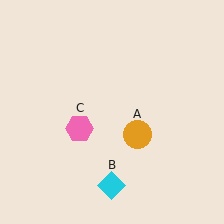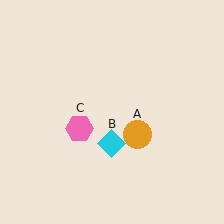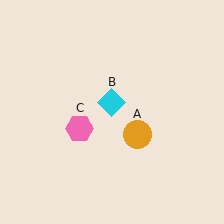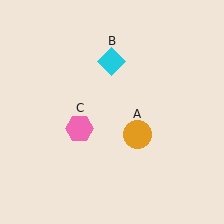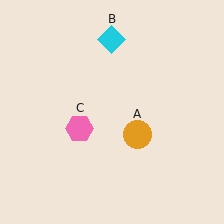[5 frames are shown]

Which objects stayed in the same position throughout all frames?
Orange circle (object A) and pink hexagon (object C) remained stationary.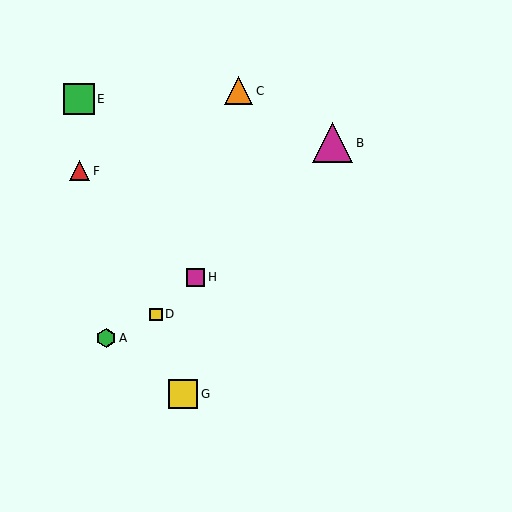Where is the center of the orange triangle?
The center of the orange triangle is at (239, 91).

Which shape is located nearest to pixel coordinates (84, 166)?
The red triangle (labeled F) at (80, 171) is nearest to that location.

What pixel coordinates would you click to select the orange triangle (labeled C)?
Click at (239, 91) to select the orange triangle C.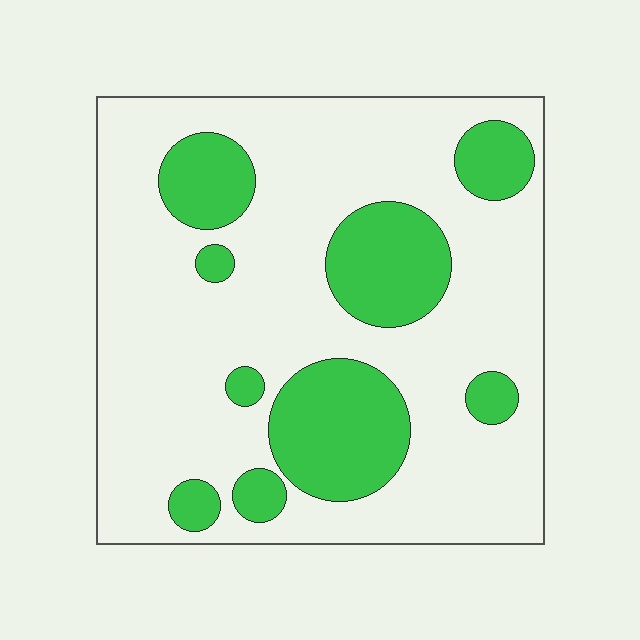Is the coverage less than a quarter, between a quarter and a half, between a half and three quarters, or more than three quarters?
Between a quarter and a half.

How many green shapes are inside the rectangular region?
9.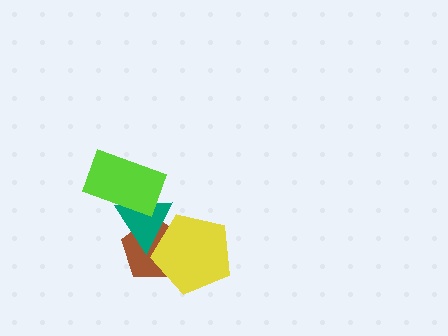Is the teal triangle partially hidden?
Yes, it is partially covered by another shape.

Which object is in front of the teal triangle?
The lime rectangle is in front of the teal triangle.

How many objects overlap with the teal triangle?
3 objects overlap with the teal triangle.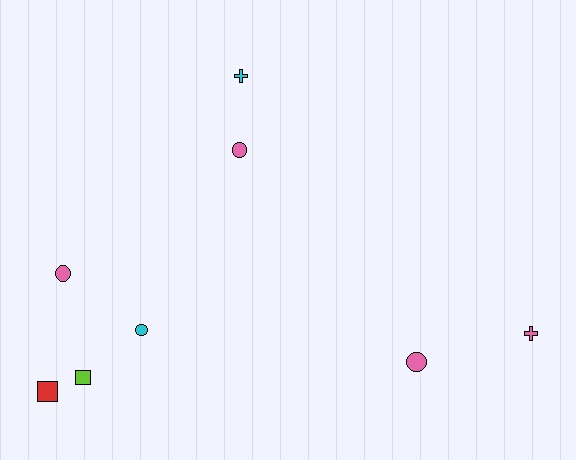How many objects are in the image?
There are 8 objects.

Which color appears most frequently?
Pink, with 4 objects.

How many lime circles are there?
There are no lime circles.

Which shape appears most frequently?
Circle, with 4 objects.